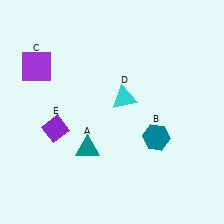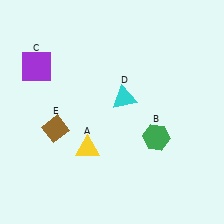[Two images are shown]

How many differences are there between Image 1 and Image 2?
There are 3 differences between the two images.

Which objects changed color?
A changed from teal to yellow. B changed from teal to green. E changed from purple to brown.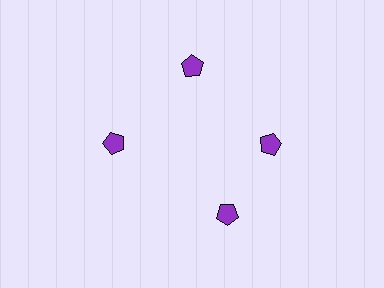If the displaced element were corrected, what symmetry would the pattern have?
It would have 4-fold rotational symmetry — the pattern would map onto itself every 90 degrees.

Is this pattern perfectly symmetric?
No. The 4 purple pentagons are arranged in a ring, but one element near the 6 o'clock position is rotated out of alignment along the ring, breaking the 4-fold rotational symmetry.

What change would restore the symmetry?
The symmetry would be restored by rotating it back into even spacing with its neighbors so that all 4 pentagons sit at equal angles and equal distance from the center.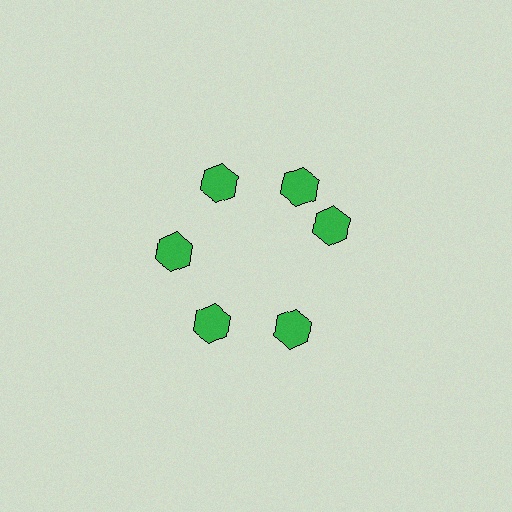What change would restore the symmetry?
The symmetry would be restored by rotating it back into even spacing with its neighbors so that all 6 hexagons sit at equal angles and equal distance from the center.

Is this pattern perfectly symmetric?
No. The 6 green hexagons are arranged in a ring, but one element near the 3 o'clock position is rotated out of alignment along the ring, breaking the 6-fold rotational symmetry.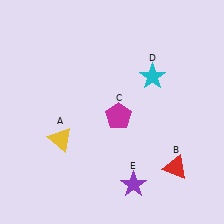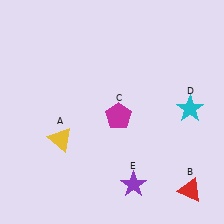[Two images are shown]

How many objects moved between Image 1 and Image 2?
2 objects moved between the two images.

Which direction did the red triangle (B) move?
The red triangle (B) moved down.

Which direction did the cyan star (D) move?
The cyan star (D) moved right.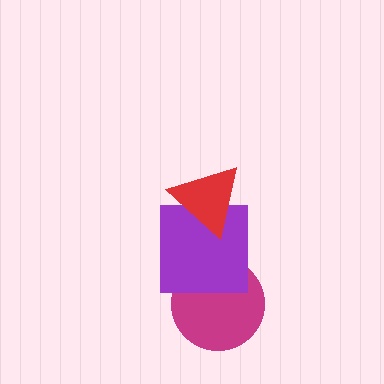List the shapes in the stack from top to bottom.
From top to bottom: the red triangle, the purple square, the magenta circle.